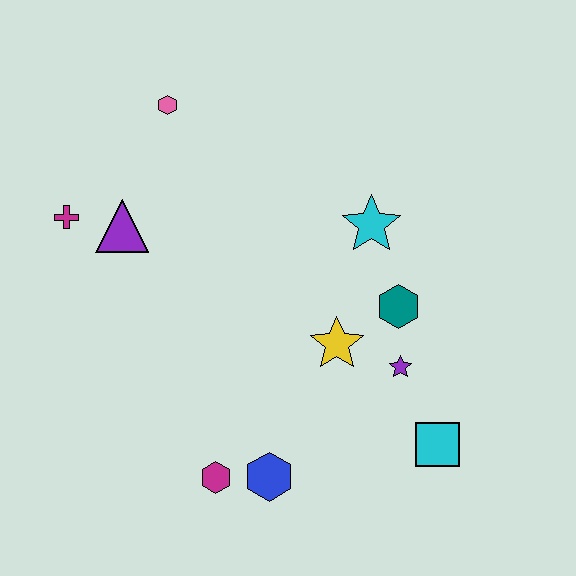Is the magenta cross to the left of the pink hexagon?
Yes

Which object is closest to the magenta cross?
The purple triangle is closest to the magenta cross.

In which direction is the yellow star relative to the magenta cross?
The yellow star is to the right of the magenta cross.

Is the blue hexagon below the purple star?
Yes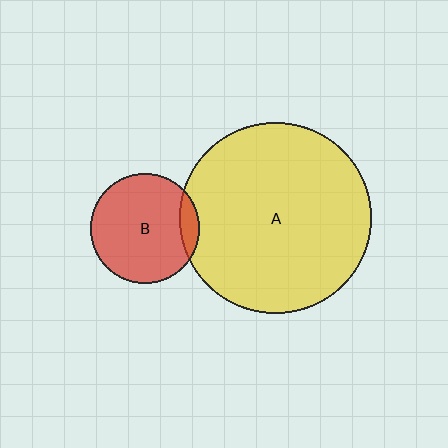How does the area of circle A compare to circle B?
Approximately 3.1 times.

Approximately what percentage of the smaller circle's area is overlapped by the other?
Approximately 10%.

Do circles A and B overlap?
Yes.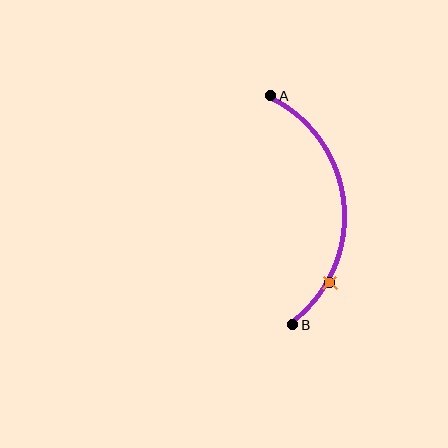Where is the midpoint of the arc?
The arc midpoint is the point on the curve farthest from the straight line joining A and B. It sits to the right of that line.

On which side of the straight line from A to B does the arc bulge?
The arc bulges to the right of the straight line connecting A and B.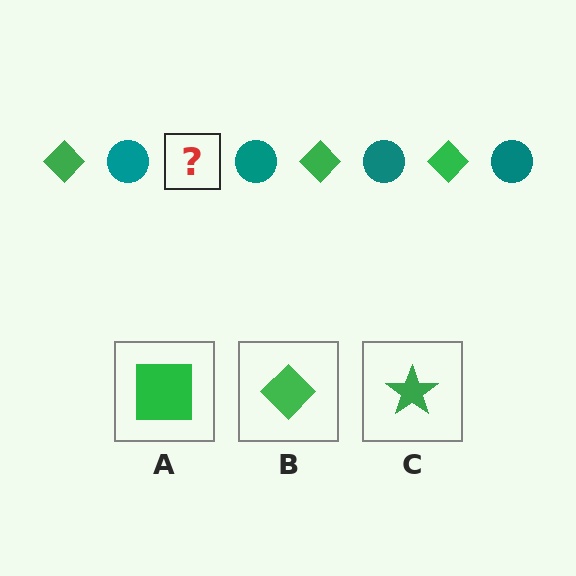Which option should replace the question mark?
Option B.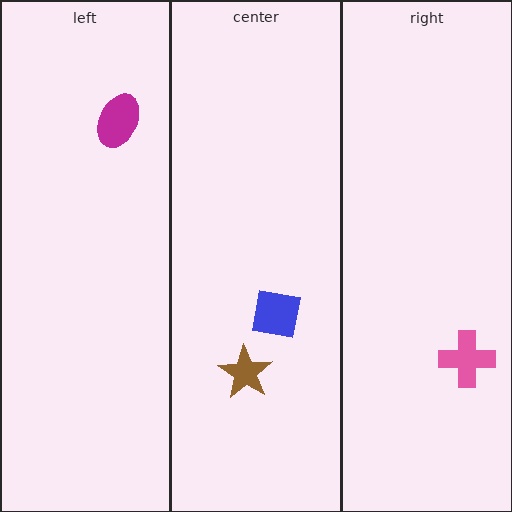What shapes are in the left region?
The magenta ellipse.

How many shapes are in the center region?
2.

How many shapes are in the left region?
1.